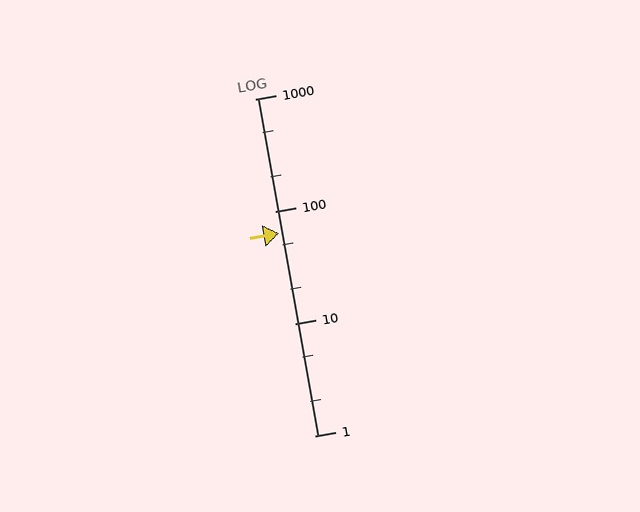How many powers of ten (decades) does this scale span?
The scale spans 3 decades, from 1 to 1000.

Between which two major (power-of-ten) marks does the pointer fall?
The pointer is between 10 and 100.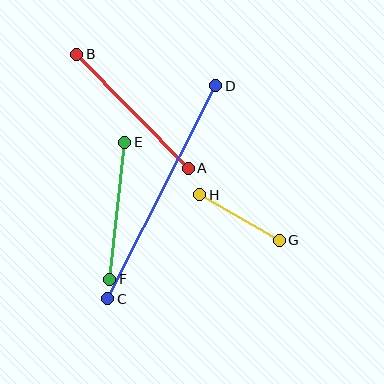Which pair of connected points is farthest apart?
Points C and D are farthest apart.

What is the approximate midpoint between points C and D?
The midpoint is at approximately (162, 192) pixels.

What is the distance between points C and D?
The distance is approximately 238 pixels.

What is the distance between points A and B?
The distance is approximately 159 pixels.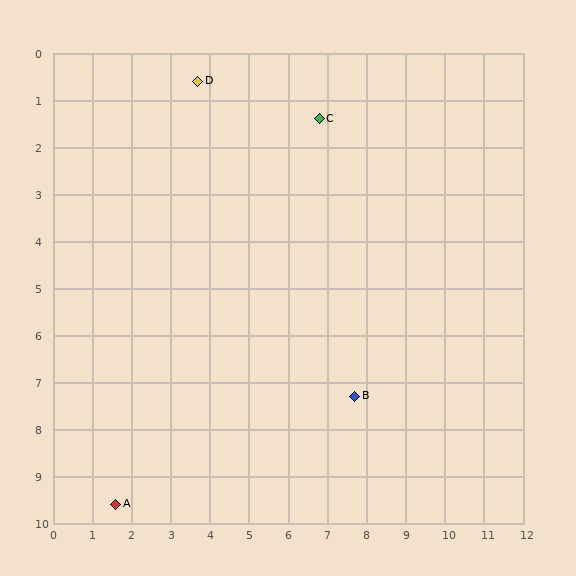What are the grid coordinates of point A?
Point A is at approximately (1.6, 9.6).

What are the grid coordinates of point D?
Point D is at approximately (3.7, 0.6).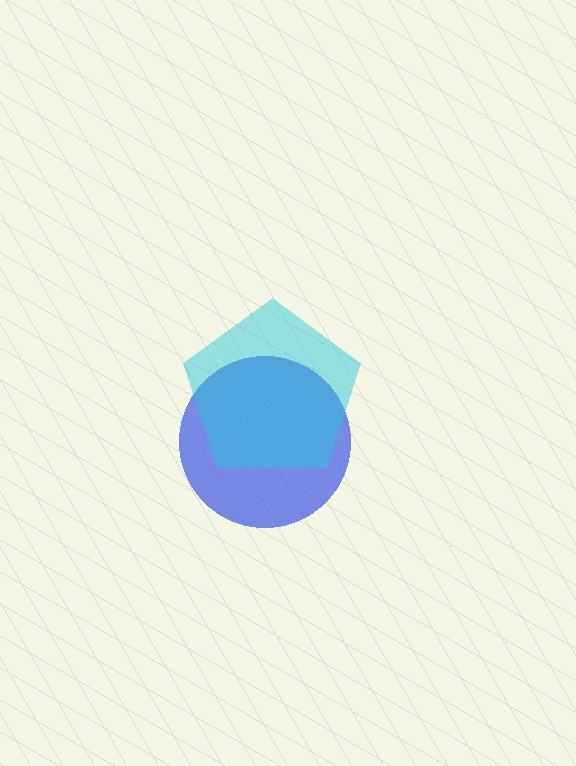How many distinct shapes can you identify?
There are 2 distinct shapes: a blue circle, a cyan pentagon.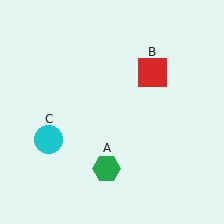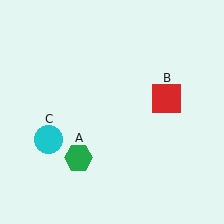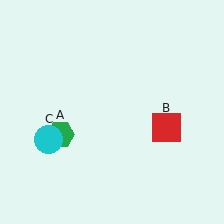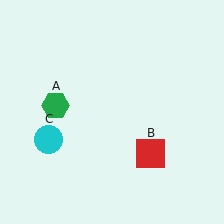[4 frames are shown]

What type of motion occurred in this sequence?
The green hexagon (object A), red square (object B) rotated clockwise around the center of the scene.